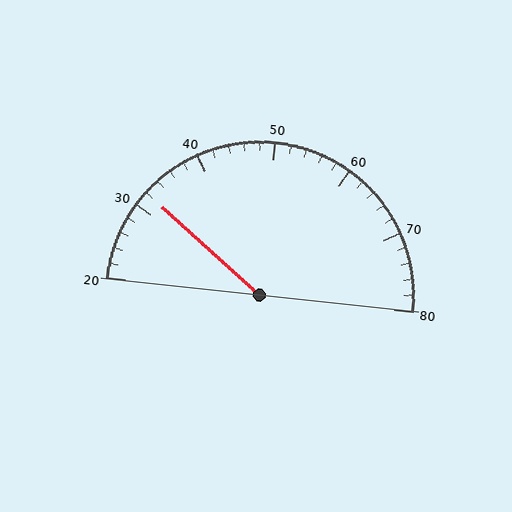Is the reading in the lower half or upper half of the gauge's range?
The reading is in the lower half of the range (20 to 80).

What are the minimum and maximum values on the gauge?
The gauge ranges from 20 to 80.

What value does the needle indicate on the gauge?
The needle indicates approximately 32.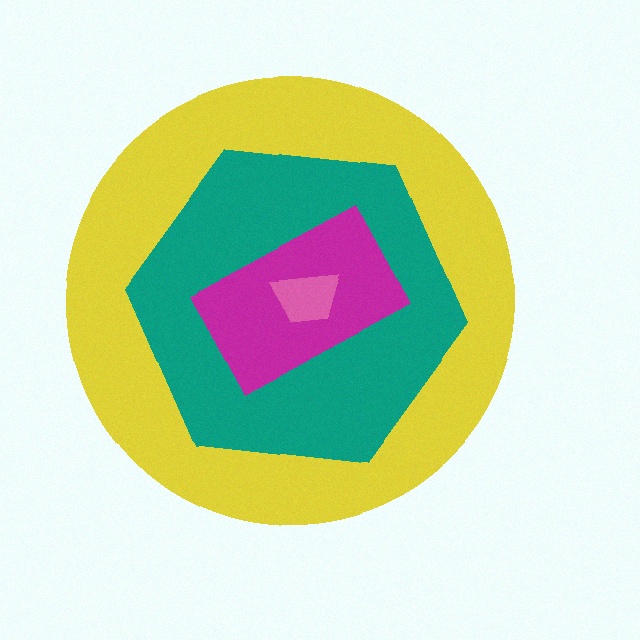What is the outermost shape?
The yellow circle.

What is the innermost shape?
The pink trapezoid.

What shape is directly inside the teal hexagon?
The magenta rectangle.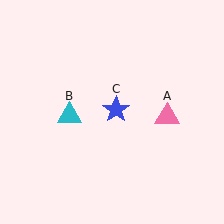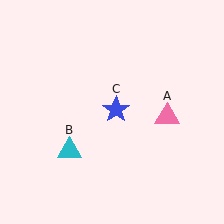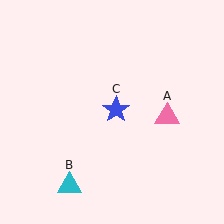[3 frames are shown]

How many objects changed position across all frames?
1 object changed position: cyan triangle (object B).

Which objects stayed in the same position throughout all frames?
Pink triangle (object A) and blue star (object C) remained stationary.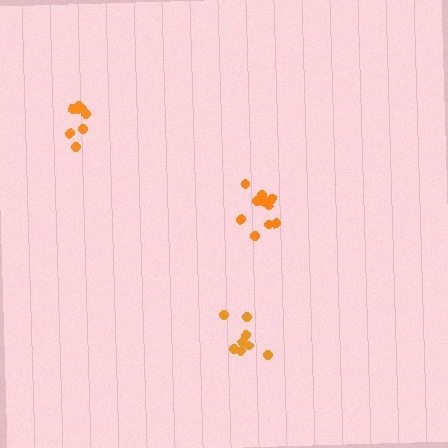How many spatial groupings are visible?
There are 3 spatial groupings.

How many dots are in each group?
Group 1: 8 dots, Group 2: 11 dots, Group 3: 8 dots (27 total).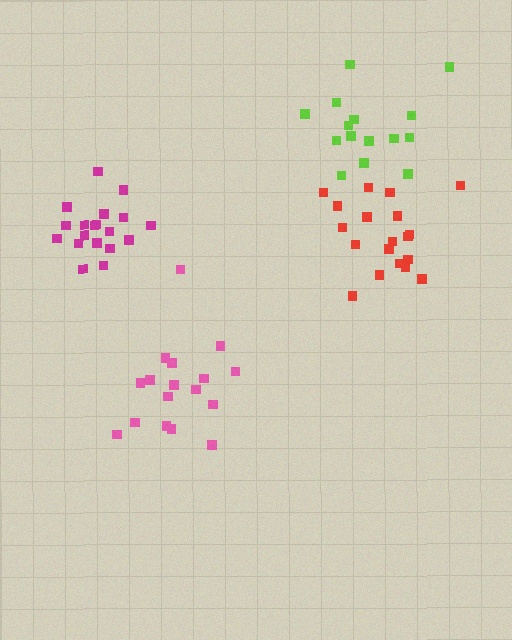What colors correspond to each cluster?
The clusters are colored: magenta, lime, pink, red.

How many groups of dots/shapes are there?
There are 4 groups.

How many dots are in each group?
Group 1: 19 dots, Group 2: 15 dots, Group 3: 17 dots, Group 4: 19 dots (70 total).